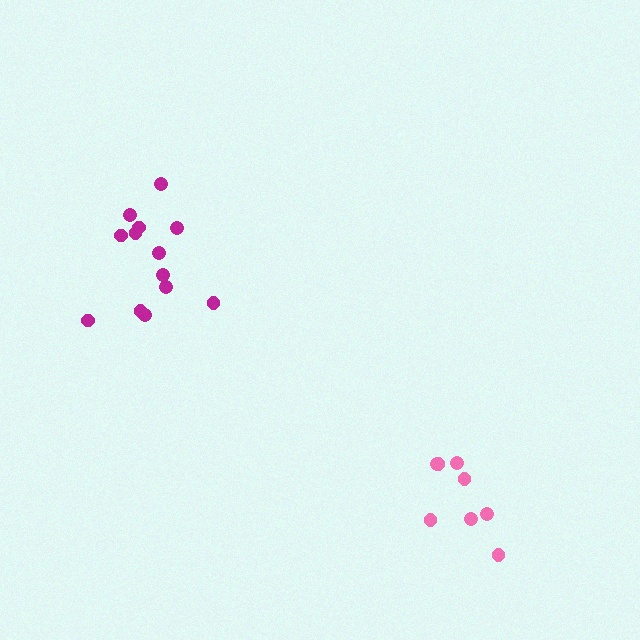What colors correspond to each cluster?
The clusters are colored: pink, magenta.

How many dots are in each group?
Group 1: 8 dots, Group 2: 13 dots (21 total).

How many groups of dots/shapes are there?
There are 2 groups.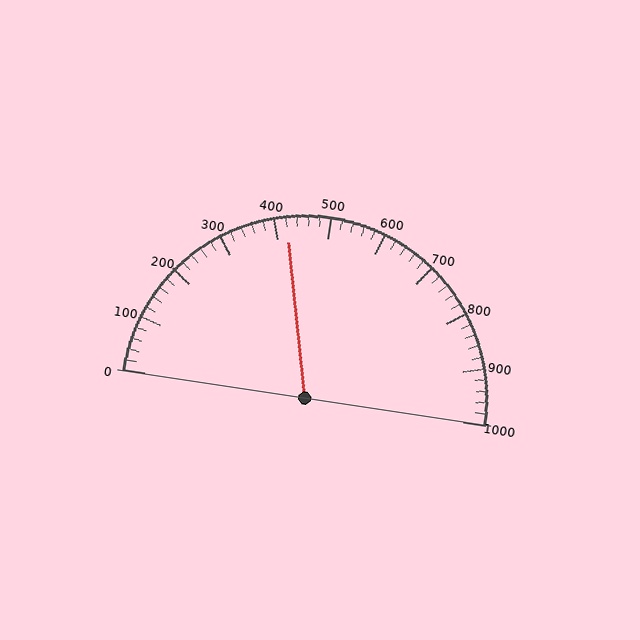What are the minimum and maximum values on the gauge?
The gauge ranges from 0 to 1000.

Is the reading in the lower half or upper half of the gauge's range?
The reading is in the lower half of the range (0 to 1000).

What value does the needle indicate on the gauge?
The needle indicates approximately 420.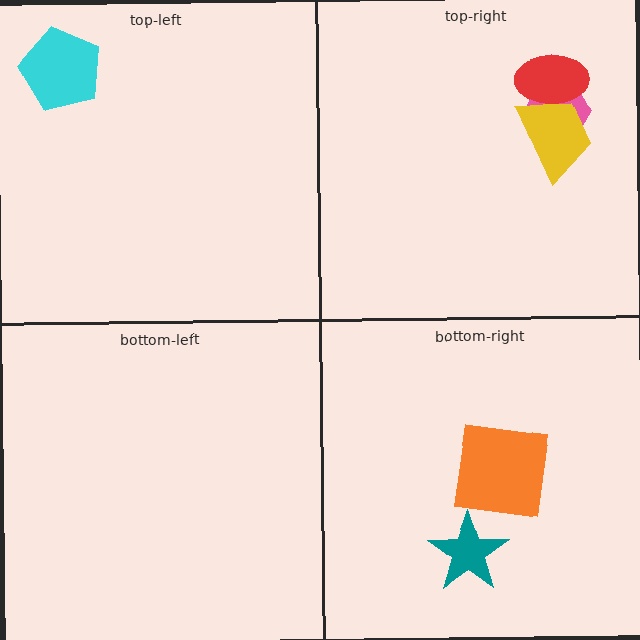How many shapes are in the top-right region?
3.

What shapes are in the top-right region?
The pink hexagon, the yellow trapezoid, the red ellipse.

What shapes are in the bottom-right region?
The teal star, the orange square.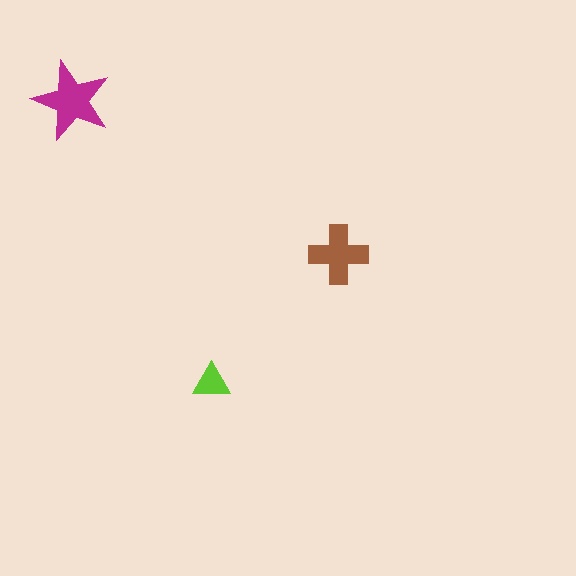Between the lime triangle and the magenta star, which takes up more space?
The magenta star.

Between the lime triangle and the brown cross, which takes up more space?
The brown cross.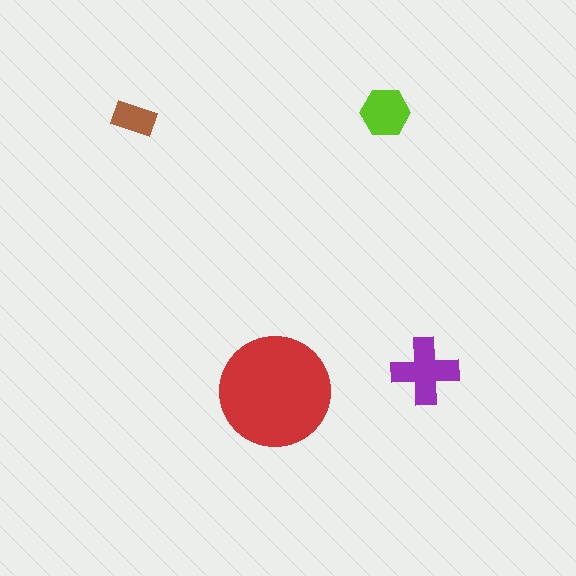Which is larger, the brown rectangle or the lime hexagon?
The lime hexagon.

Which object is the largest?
The red circle.